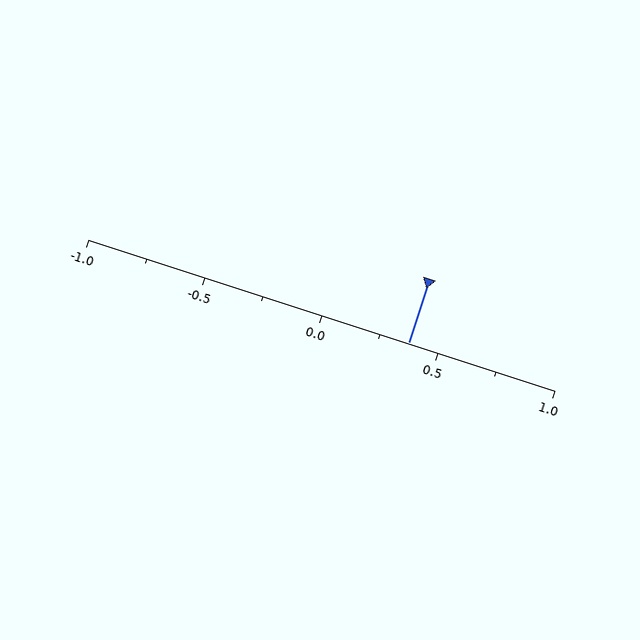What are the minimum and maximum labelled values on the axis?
The axis runs from -1.0 to 1.0.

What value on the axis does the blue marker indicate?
The marker indicates approximately 0.38.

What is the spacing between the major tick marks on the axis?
The major ticks are spaced 0.5 apart.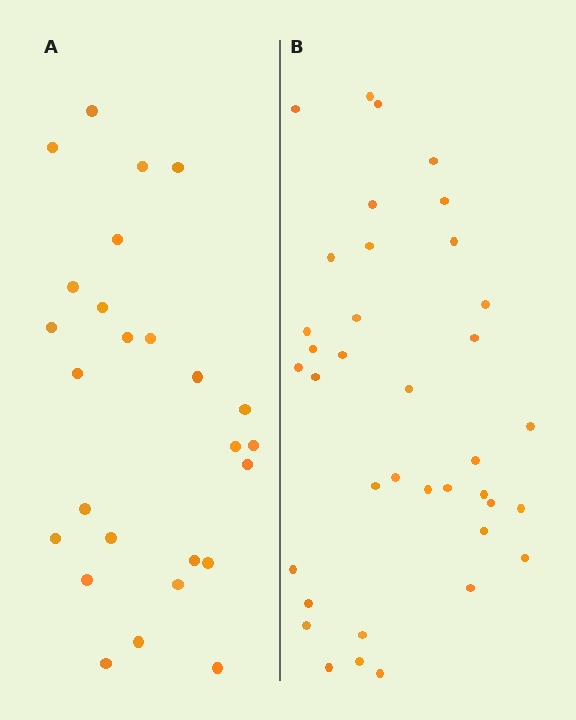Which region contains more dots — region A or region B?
Region B (the right region) has more dots.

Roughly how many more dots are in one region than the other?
Region B has roughly 12 or so more dots than region A.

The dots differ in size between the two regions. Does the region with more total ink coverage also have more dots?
No. Region A has more total ink coverage because its dots are larger, but region B actually contains more individual dots. Total area can be misleading — the number of items is what matters here.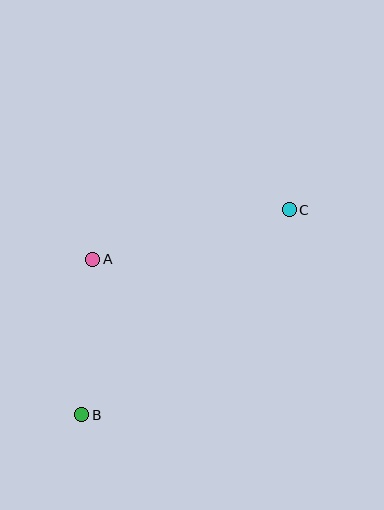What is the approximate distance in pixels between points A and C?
The distance between A and C is approximately 202 pixels.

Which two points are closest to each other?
Points A and B are closest to each other.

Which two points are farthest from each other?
Points B and C are farthest from each other.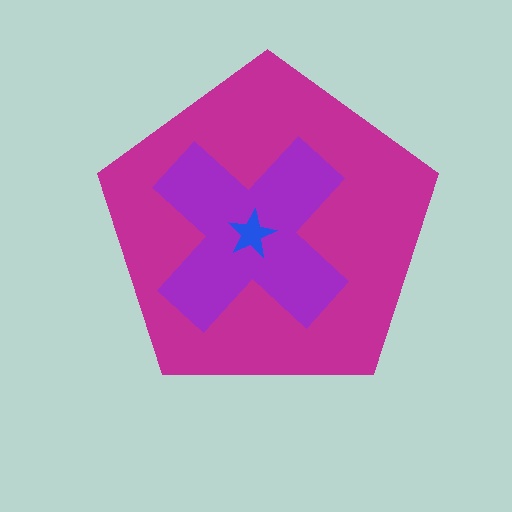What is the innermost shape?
The blue star.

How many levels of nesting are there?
3.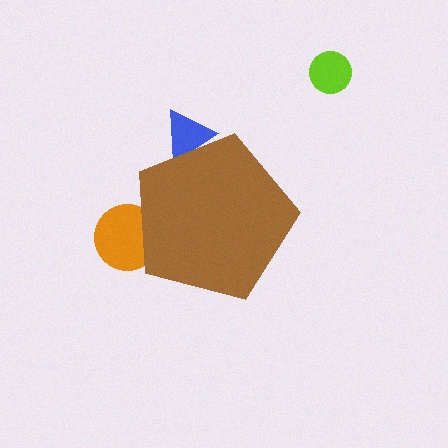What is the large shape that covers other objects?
A brown pentagon.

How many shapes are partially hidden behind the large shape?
2 shapes are partially hidden.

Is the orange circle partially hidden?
Yes, the orange circle is partially hidden behind the brown pentagon.